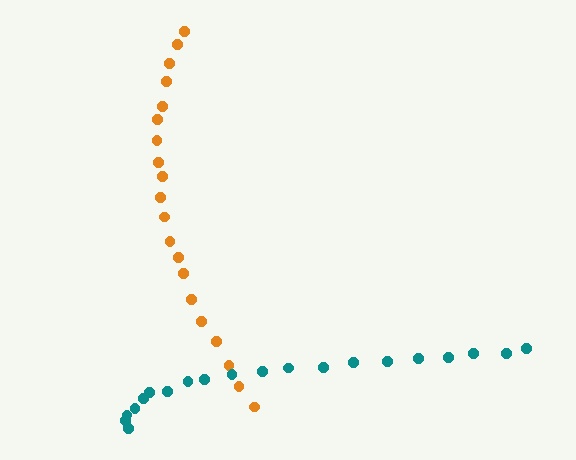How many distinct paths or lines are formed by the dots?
There are 2 distinct paths.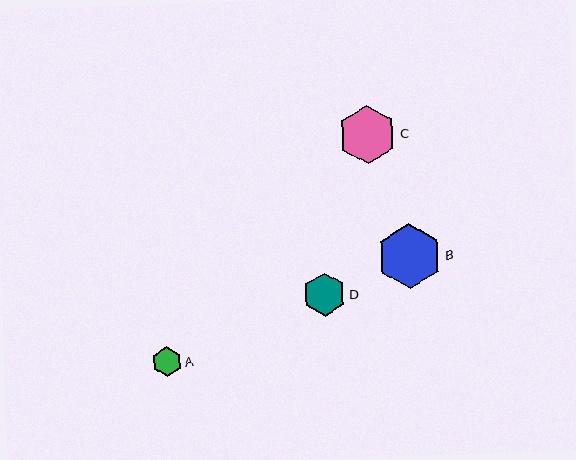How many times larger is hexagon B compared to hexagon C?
Hexagon B is approximately 1.1 times the size of hexagon C.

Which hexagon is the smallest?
Hexagon A is the smallest with a size of approximately 29 pixels.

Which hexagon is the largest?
Hexagon B is the largest with a size of approximately 65 pixels.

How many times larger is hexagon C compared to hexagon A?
Hexagon C is approximately 2.0 times the size of hexagon A.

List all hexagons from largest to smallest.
From largest to smallest: B, C, D, A.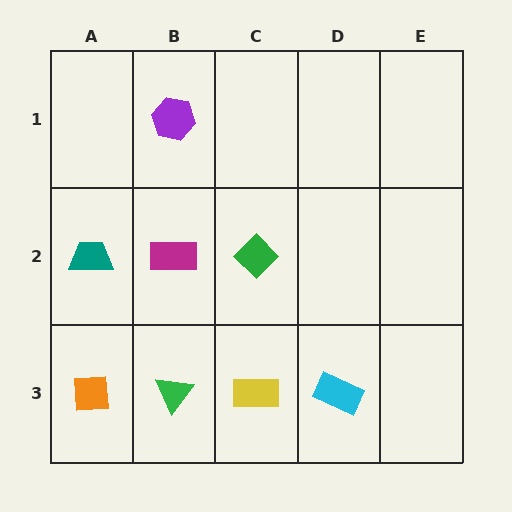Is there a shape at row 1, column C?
No, that cell is empty.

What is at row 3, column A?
An orange square.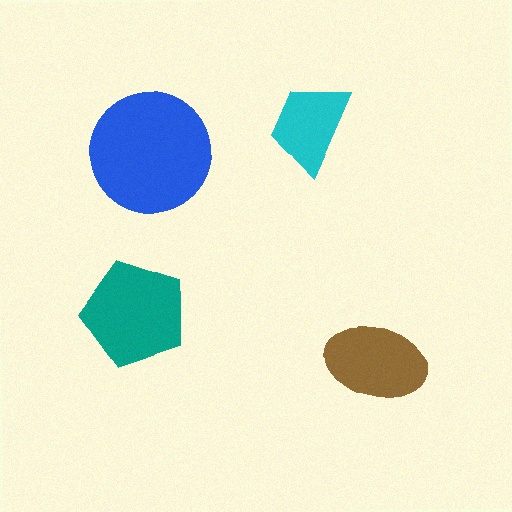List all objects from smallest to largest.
The cyan trapezoid, the brown ellipse, the teal pentagon, the blue circle.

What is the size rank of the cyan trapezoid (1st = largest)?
4th.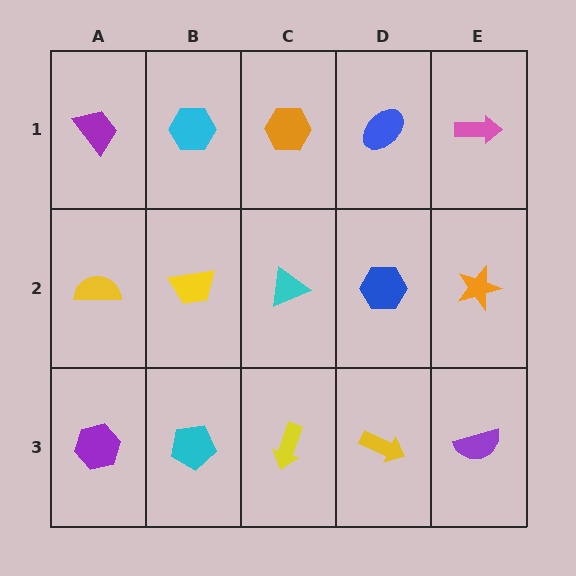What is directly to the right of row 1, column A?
A cyan hexagon.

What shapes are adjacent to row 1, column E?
An orange star (row 2, column E), a blue ellipse (row 1, column D).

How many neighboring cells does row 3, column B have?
3.